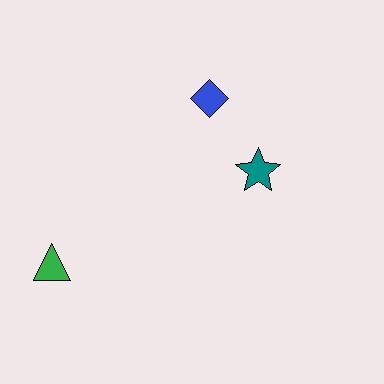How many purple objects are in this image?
There are no purple objects.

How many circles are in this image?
There are no circles.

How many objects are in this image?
There are 3 objects.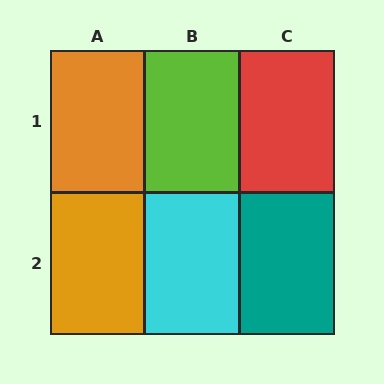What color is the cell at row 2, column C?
Teal.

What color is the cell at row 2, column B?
Cyan.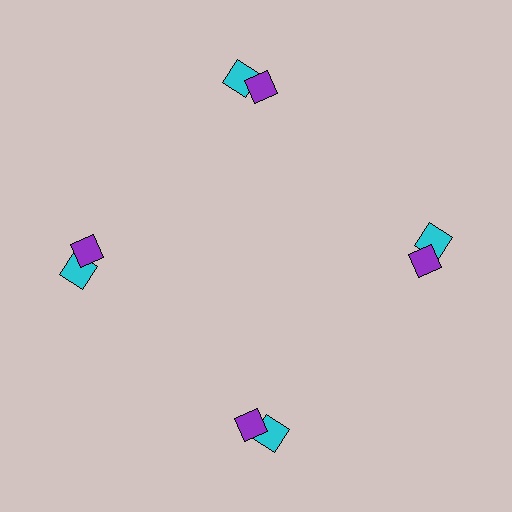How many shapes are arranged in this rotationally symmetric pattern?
There are 8 shapes, arranged in 4 groups of 2.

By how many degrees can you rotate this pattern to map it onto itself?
The pattern maps onto itself every 90 degrees of rotation.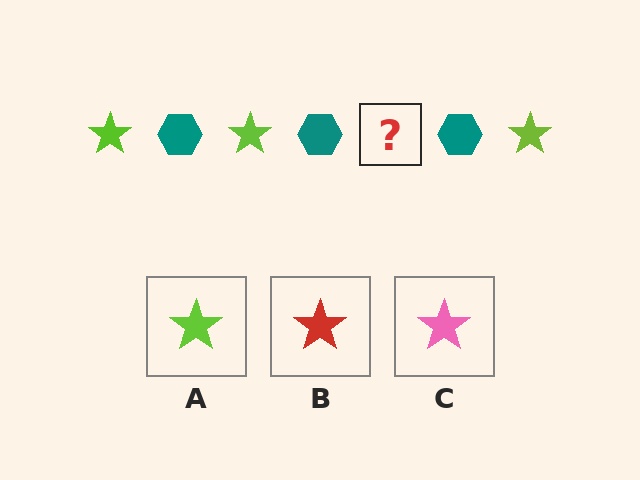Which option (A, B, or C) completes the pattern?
A.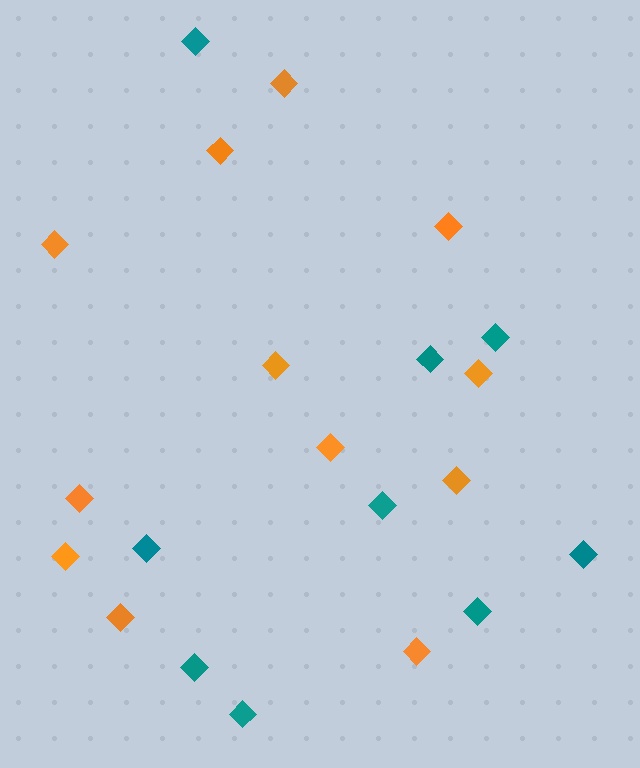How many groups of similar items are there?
There are 2 groups: one group of teal diamonds (9) and one group of orange diamonds (12).